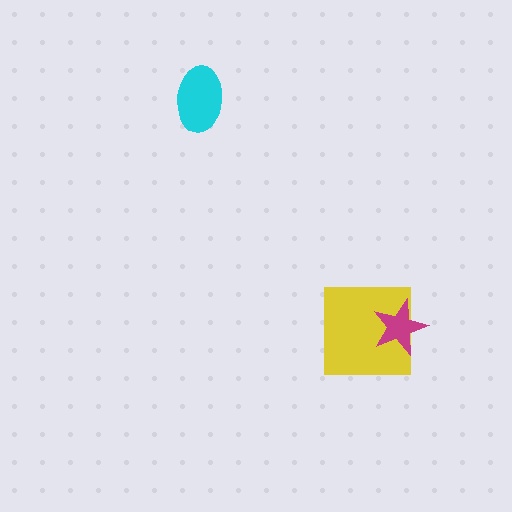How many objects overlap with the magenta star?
1 object overlaps with the magenta star.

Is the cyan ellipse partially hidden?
No, no other shape covers it.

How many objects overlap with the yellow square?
1 object overlaps with the yellow square.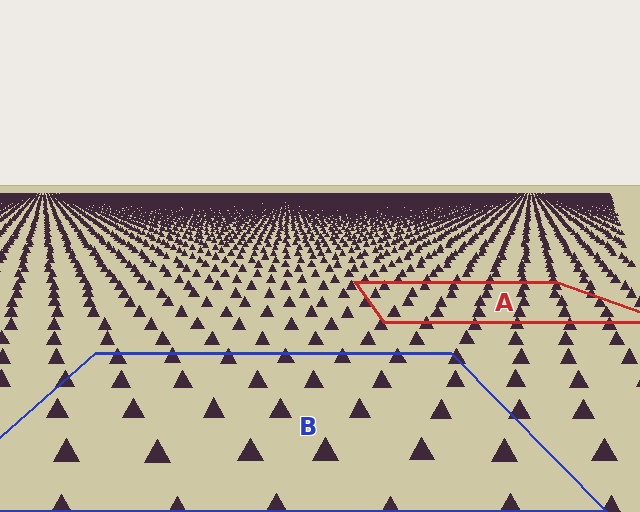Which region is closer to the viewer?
Region B is closer. The texture elements there are larger and more spread out.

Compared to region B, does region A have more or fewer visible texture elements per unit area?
Region A has more texture elements per unit area — they are packed more densely because it is farther away.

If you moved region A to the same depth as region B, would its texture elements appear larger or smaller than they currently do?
They would appear larger. At a closer depth, the same texture elements are projected at a bigger on-screen size.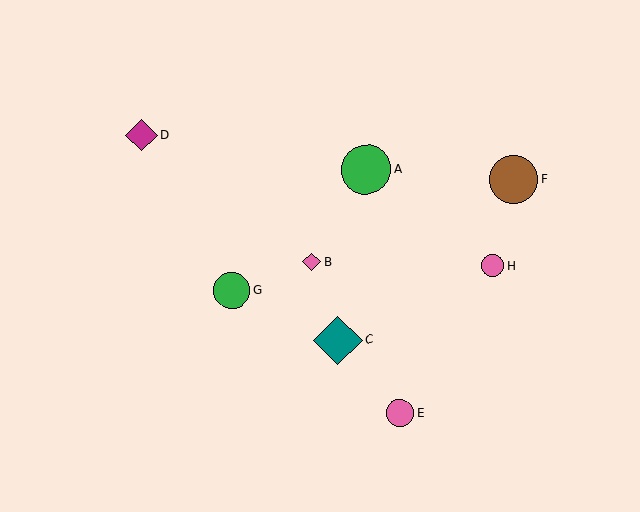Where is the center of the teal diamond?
The center of the teal diamond is at (338, 340).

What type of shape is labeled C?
Shape C is a teal diamond.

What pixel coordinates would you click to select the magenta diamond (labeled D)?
Click at (141, 135) to select the magenta diamond D.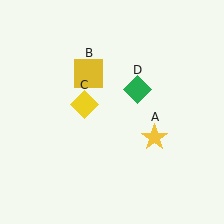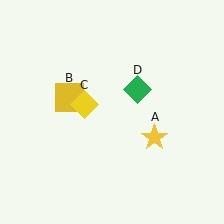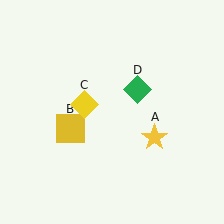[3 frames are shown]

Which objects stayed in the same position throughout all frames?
Yellow star (object A) and yellow diamond (object C) and green diamond (object D) remained stationary.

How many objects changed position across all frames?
1 object changed position: yellow square (object B).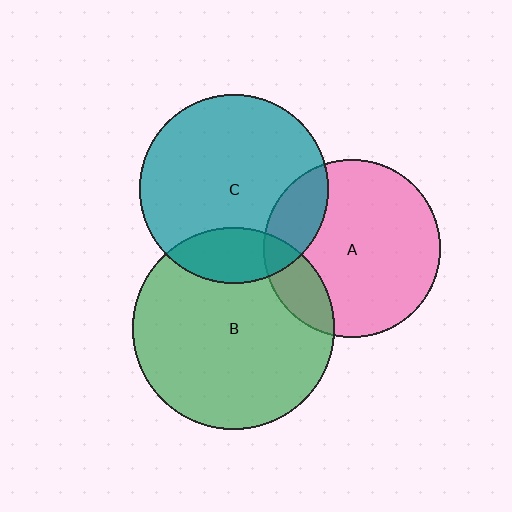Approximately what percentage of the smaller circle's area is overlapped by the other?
Approximately 20%.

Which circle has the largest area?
Circle B (green).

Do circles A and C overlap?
Yes.